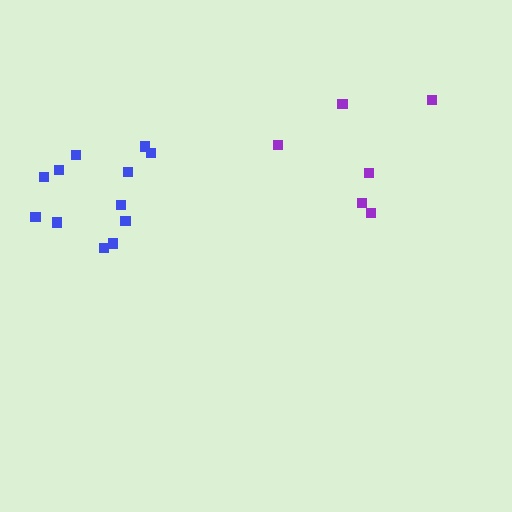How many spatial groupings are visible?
There are 2 spatial groupings.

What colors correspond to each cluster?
The clusters are colored: purple, blue.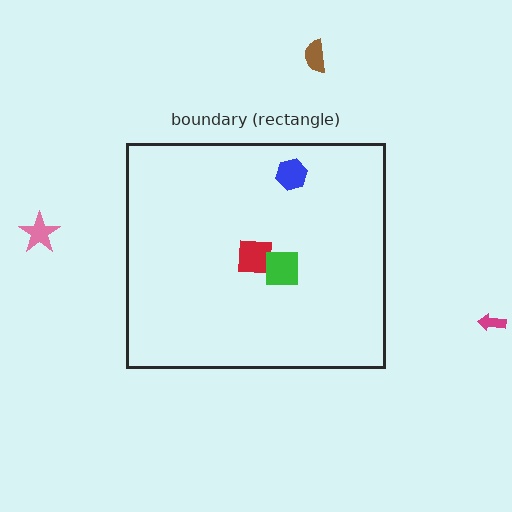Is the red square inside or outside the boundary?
Inside.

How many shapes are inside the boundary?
3 inside, 3 outside.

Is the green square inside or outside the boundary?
Inside.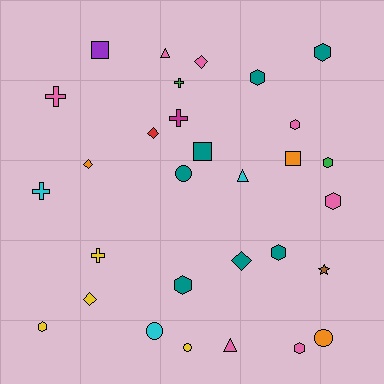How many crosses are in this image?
There are 5 crosses.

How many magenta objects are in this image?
There is 1 magenta object.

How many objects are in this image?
There are 30 objects.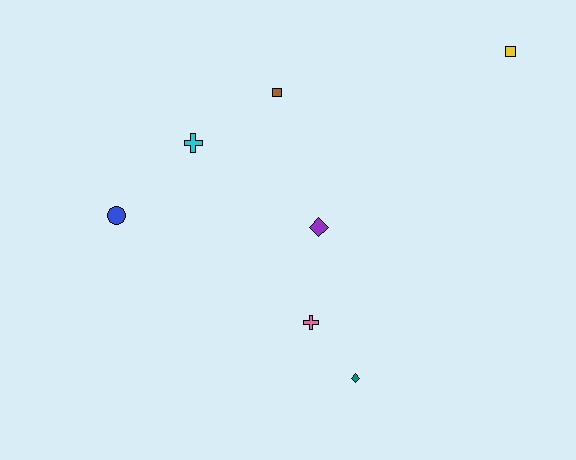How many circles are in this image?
There is 1 circle.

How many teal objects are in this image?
There is 1 teal object.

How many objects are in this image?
There are 7 objects.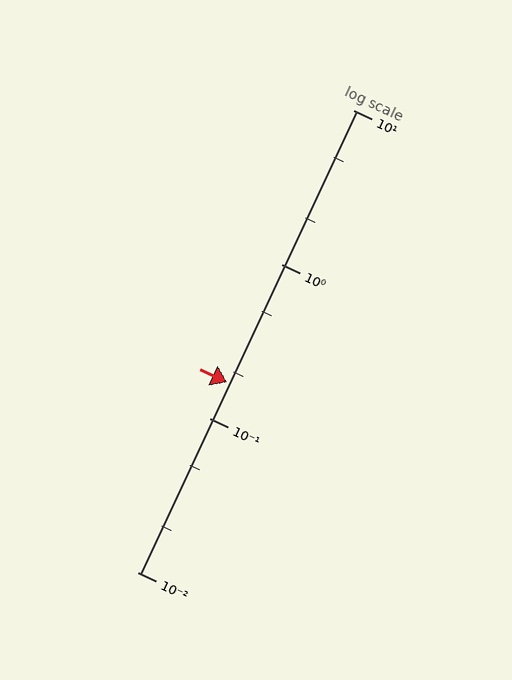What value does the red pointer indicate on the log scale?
The pointer indicates approximately 0.17.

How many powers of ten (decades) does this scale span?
The scale spans 3 decades, from 0.01 to 10.